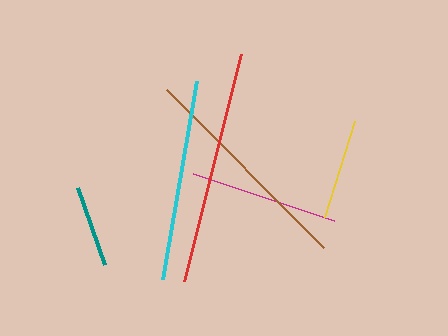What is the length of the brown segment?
The brown segment is approximately 224 pixels long.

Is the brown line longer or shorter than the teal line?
The brown line is longer than the teal line.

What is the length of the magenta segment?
The magenta segment is approximately 149 pixels long.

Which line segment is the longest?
The red line is the longest at approximately 234 pixels.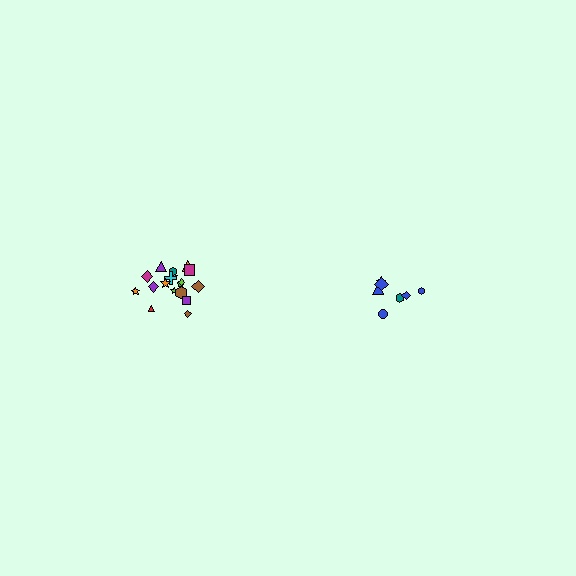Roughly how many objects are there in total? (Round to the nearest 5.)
Roughly 25 objects in total.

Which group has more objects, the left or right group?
The left group.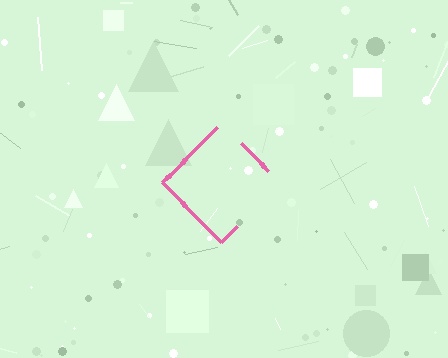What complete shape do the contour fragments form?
The contour fragments form a diamond.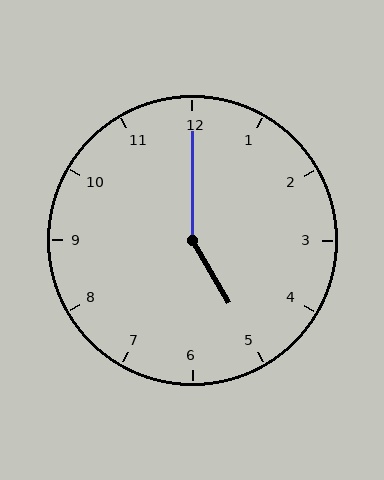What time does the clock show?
5:00.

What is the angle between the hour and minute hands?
Approximately 150 degrees.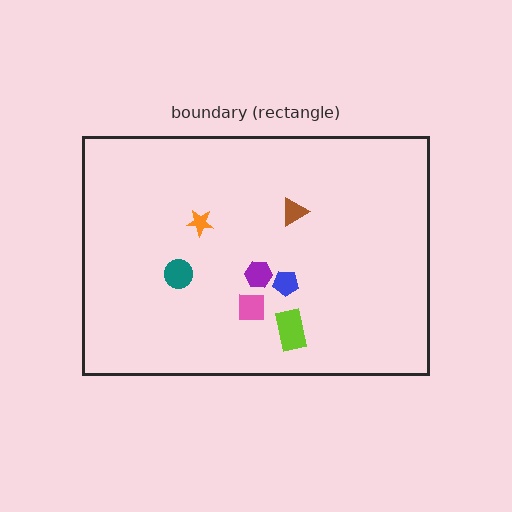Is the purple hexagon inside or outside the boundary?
Inside.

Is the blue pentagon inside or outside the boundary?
Inside.